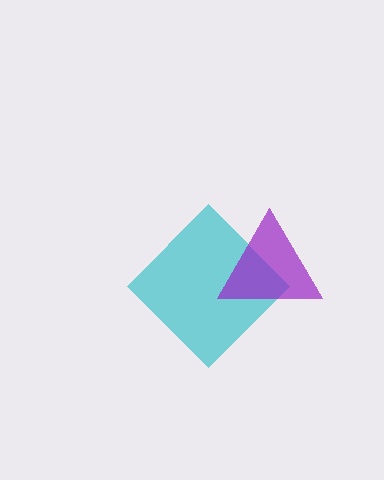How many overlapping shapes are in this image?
There are 2 overlapping shapes in the image.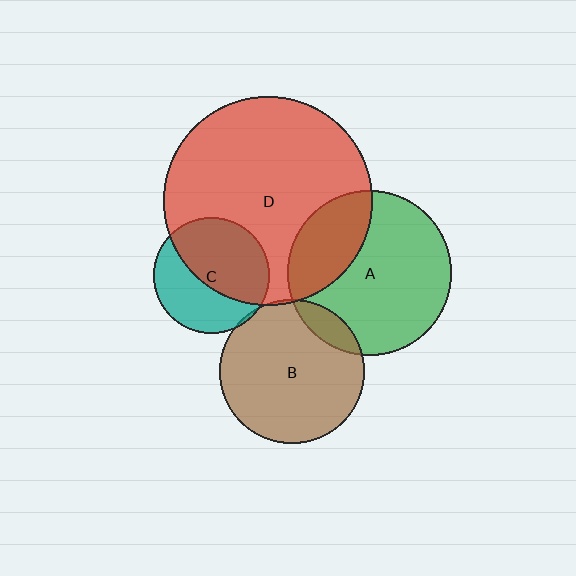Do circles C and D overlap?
Yes.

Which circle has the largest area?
Circle D (red).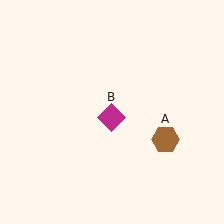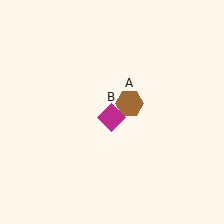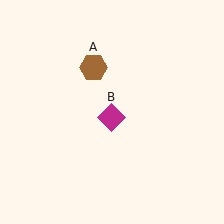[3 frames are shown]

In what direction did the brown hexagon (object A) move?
The brown hexagon (object A) moved up and to the left.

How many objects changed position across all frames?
1 object changed position: brown hexagon (object A).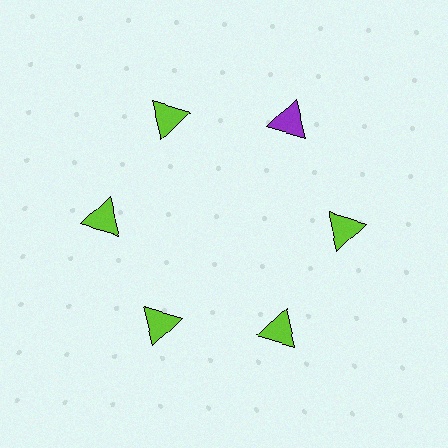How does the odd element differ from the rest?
It has a different color: purple instead of lime.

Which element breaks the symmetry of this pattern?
The purple triangle at roughly the 1 o'clock position breaks the symmetry. All other shapes are lime triangles.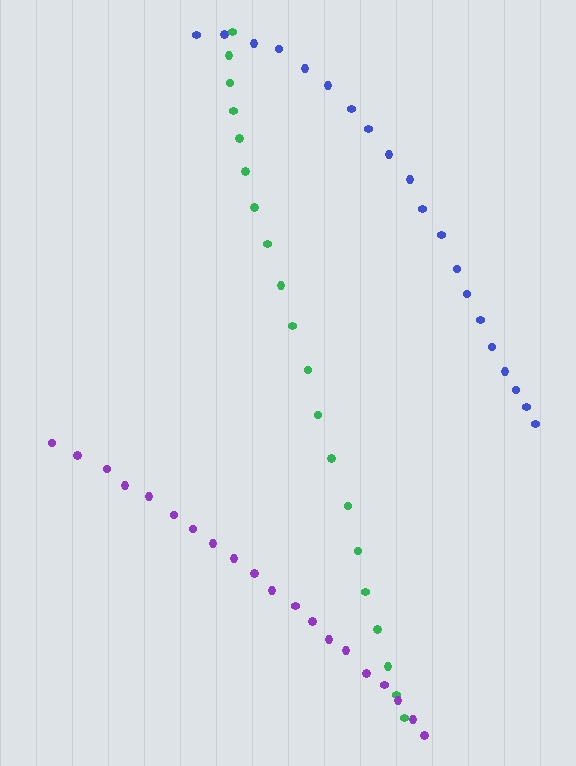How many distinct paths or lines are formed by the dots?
There are 3 distinct paths.